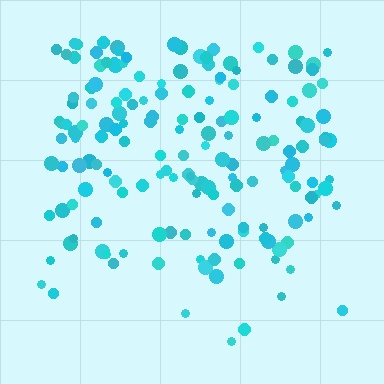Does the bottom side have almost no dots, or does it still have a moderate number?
Still a moderate number, just noticeably fewer than the top.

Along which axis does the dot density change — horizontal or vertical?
Vertical.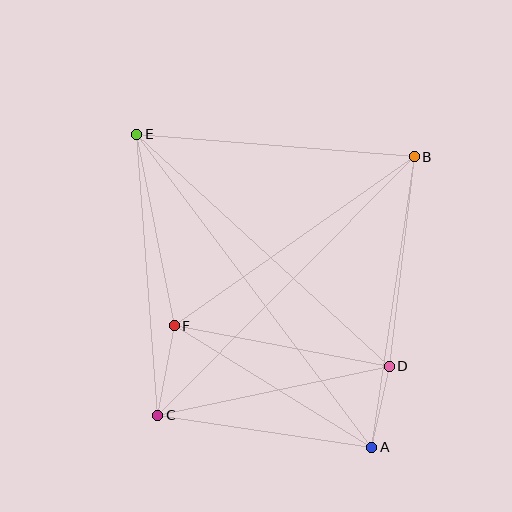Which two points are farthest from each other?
Points A and E are farthest from each other.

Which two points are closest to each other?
Points A and D are closest to each other.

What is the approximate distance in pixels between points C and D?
The distance between C and D is approximately 237 pixels.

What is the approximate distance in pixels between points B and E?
The distance between B and E is approximately 278 pixels.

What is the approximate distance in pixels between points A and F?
The distance between A and F is approximately 232 pixels.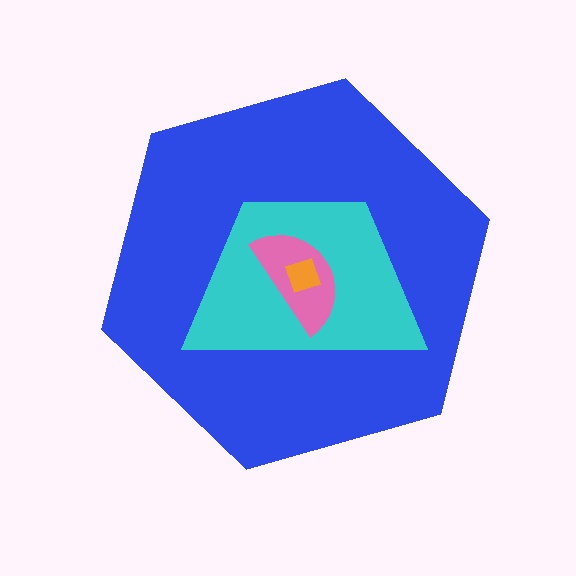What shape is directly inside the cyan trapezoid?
The pink semicircle.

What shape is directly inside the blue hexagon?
The cyan trapezoid.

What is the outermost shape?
The blue hexagon.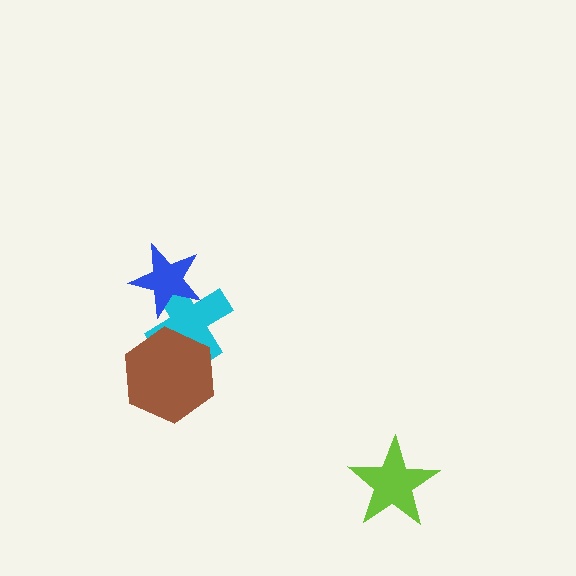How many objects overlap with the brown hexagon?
1 object overlaps with the brown hexagon.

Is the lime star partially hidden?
No, no other shape covers it.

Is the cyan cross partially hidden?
Yes, it is partially covered by another shape.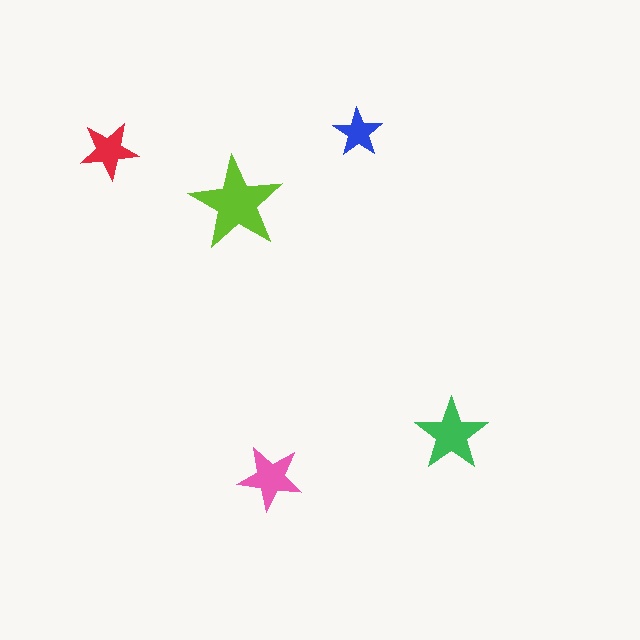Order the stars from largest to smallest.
the lime one, the green one, the pink one, the red one, the blue one.